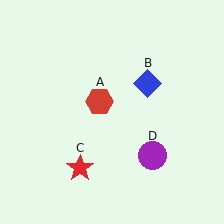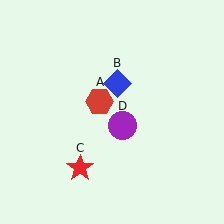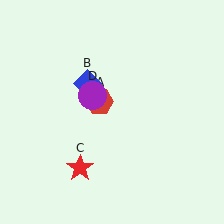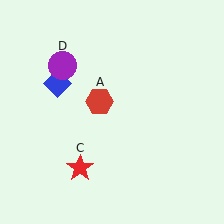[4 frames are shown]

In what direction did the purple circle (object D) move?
The purple circle (object D) moved up and to the left.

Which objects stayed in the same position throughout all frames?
Red hexagon (object A) and red star (object C) remained stationary.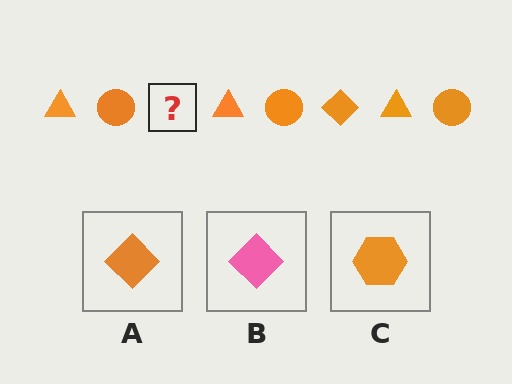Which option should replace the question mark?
Option A.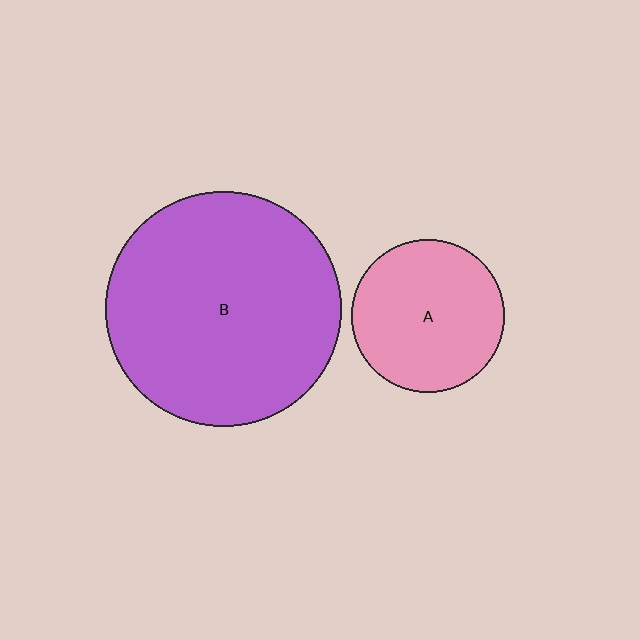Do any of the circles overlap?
No, none of the circles overlap.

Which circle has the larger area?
Circle B (purple).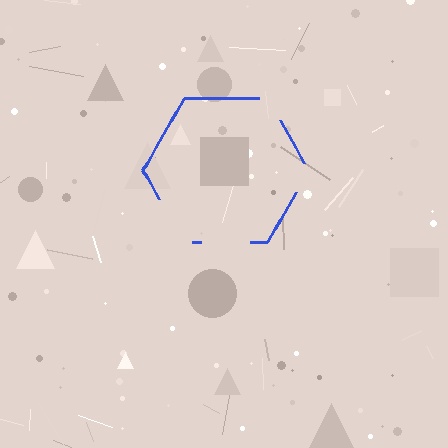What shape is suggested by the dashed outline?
The dashed outline suggests a hexagon.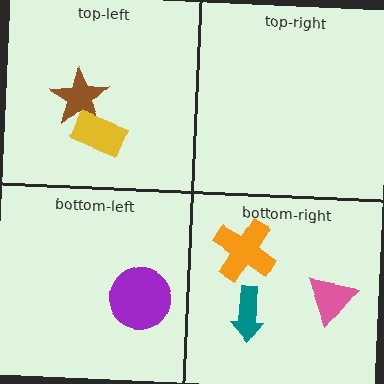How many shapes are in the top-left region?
2.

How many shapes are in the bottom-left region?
1.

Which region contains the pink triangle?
The bottom-right region.